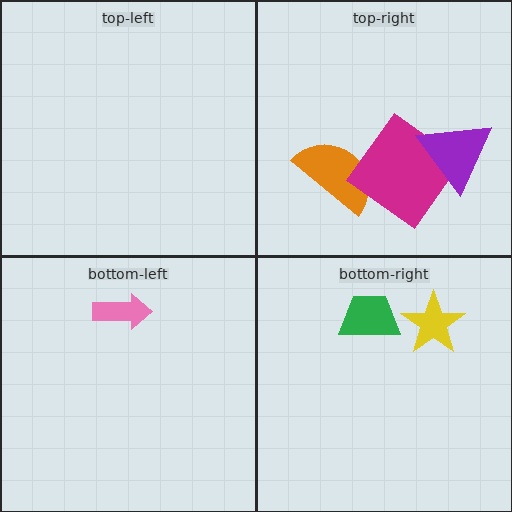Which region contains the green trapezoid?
The bottom-right region.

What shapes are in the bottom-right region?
The yellow star, the green trapezoid.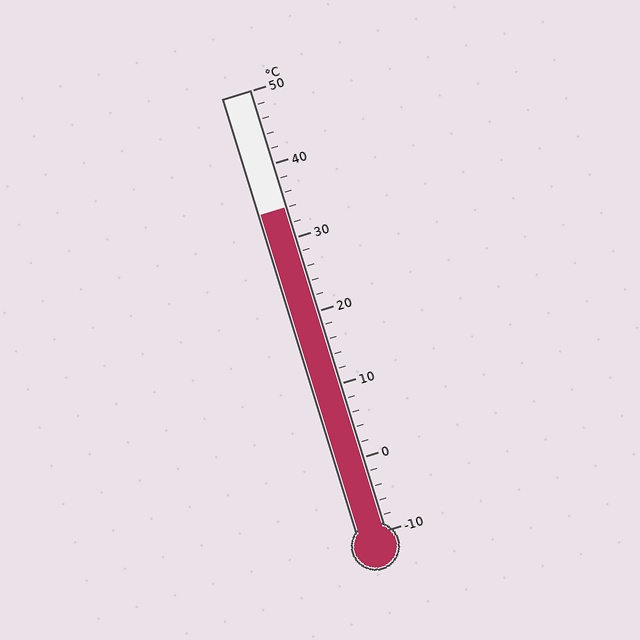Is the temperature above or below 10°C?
The temperature is above 10°C.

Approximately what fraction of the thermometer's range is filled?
The thermometer is filled to approximately 75% of its range.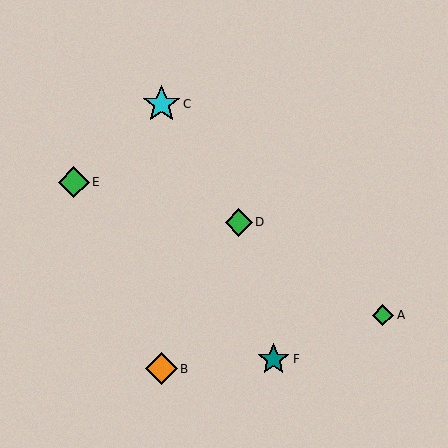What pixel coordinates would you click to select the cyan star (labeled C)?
Click at (162, 104) to select the cyan star C.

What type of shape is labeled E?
Shape E is a green diamond.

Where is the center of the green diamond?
The center of the green diamond is at (74, 182).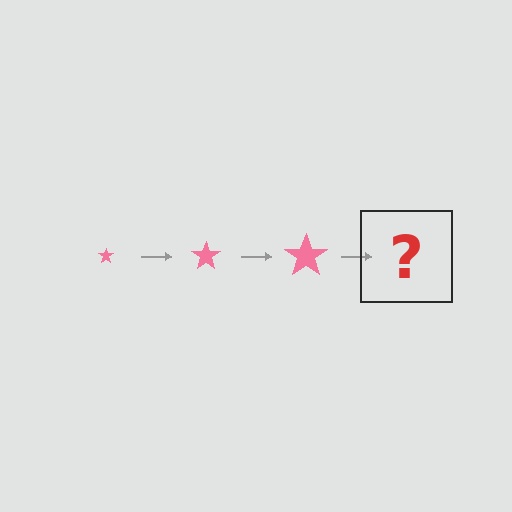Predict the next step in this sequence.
The next step is a pink star, larger than the previous one.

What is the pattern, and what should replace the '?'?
The pattern is that the star gets progressively larger each step. The '?' should be a pink star, larger than the previous one.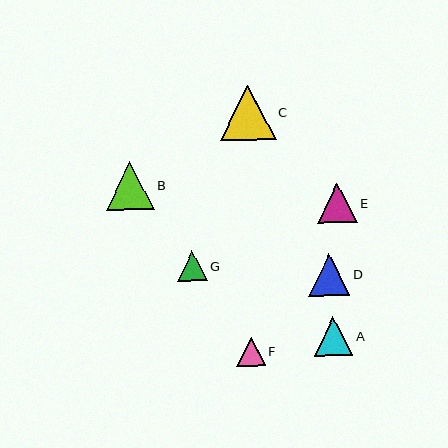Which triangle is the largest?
Triangle C is the largest with a size of approximately 56 pixels.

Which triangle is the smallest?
Triangle F is the smallest with a size of approximately 29 pixels.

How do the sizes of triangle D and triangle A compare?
Triangle D and triangle A are approximately the same size.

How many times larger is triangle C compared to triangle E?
Triangle C is approximately 1.4 times the size of triangle E.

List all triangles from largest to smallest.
From largest to smallest: C, B, D, E, A, G, F.